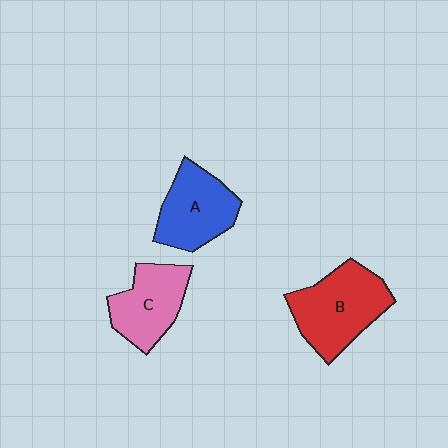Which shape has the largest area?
Shape B (red).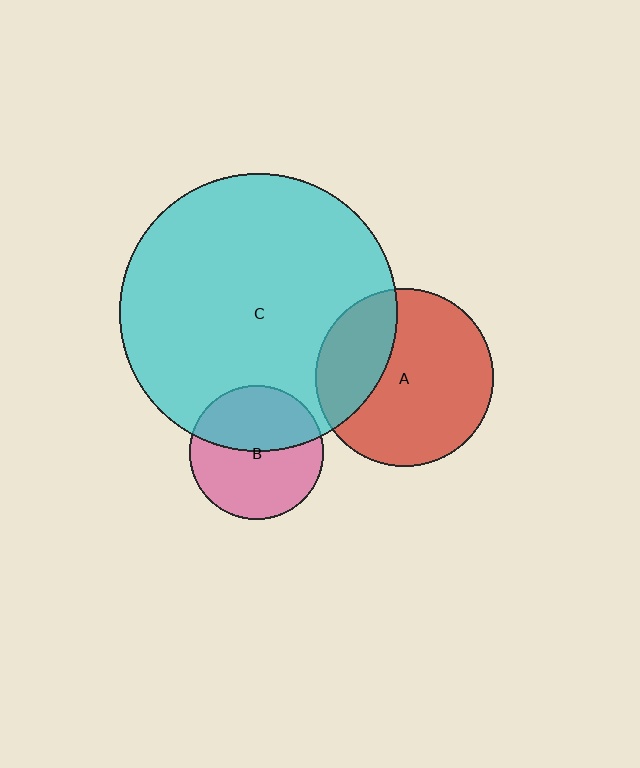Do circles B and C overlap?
Yes.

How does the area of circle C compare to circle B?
Approximately 4.3 times.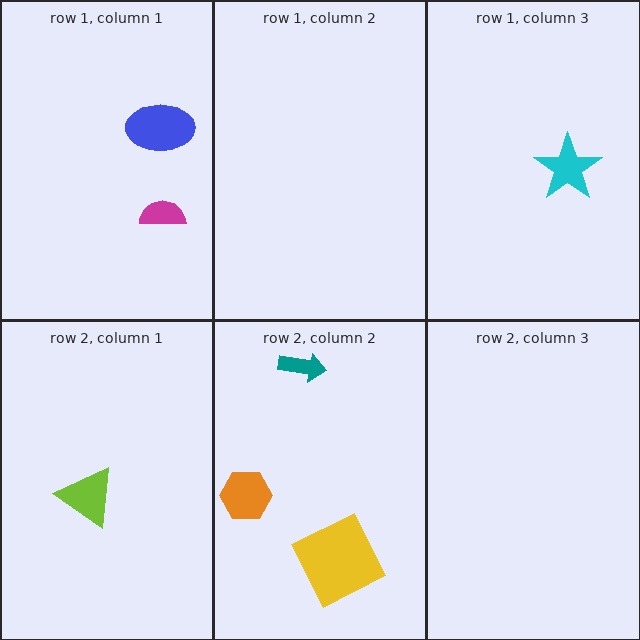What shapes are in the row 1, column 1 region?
The magenta semicircle, the blue ellipse.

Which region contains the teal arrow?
The row 2, column 2 region.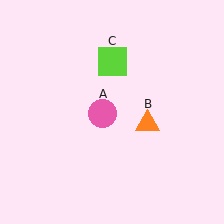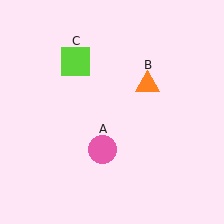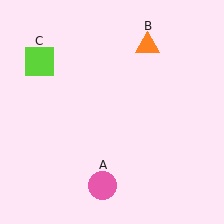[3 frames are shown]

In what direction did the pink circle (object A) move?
The pink circle (object A) moved down.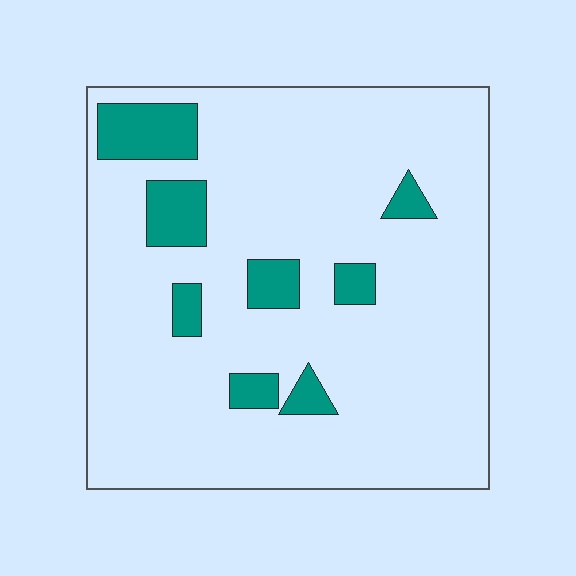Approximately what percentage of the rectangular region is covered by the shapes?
Approximately 15%.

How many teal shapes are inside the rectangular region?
8.